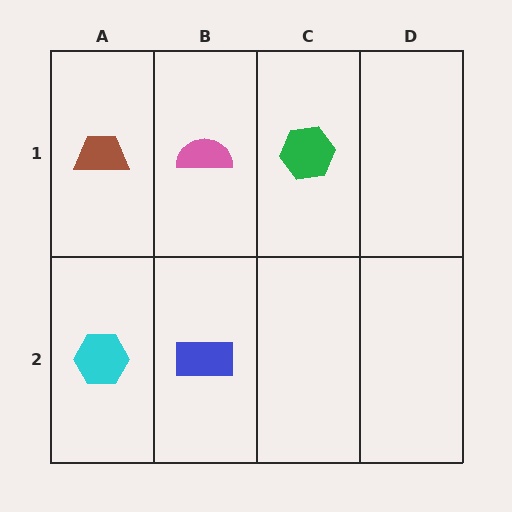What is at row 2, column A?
A cyan hexagon.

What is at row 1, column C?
A green hexagon.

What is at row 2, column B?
A blue rectangle.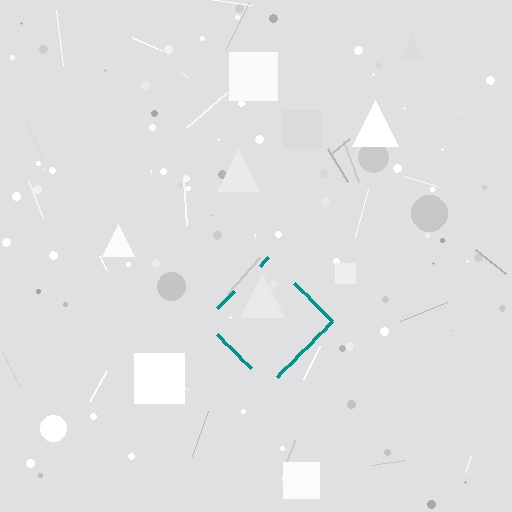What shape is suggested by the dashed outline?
The dashed outline suggests a diamond.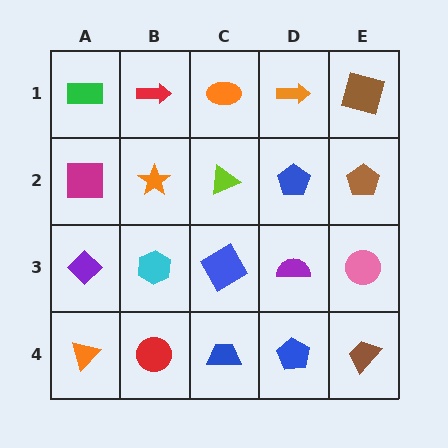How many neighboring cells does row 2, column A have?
3.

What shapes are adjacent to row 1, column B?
An orange star (row 2, column B), a green rectangle (row 1, column A), an orange ellipse (row 1, column C).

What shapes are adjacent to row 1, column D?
A blue pentagon (row 2, column D), an orange ellipse (row 1, column C), a brown square (row 1, column E).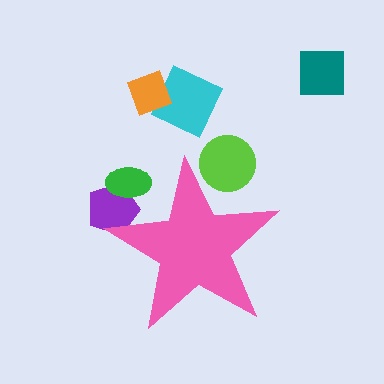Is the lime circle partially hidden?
Yes, the lime circle is partially hidden behind the pink star.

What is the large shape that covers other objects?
A pink star.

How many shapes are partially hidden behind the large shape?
3 shapes are partially hidden.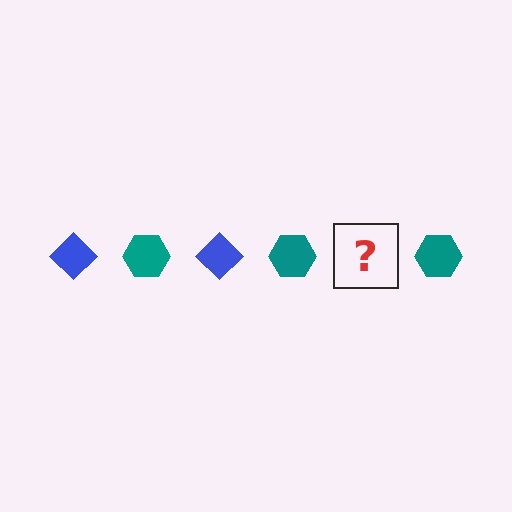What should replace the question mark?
The question mark should be replaced with a blue diamond.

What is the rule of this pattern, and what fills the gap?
The rule is that the pattern alternates between blue diamond and teal hexagon. The gap should be filled with a blue diamond.